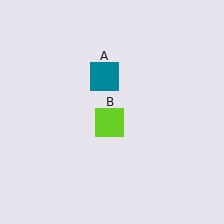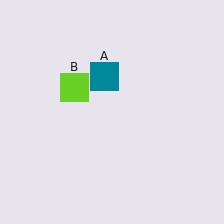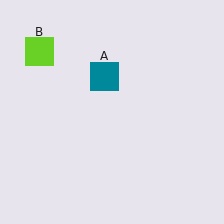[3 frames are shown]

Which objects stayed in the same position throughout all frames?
Teal square (object A) remained stationary.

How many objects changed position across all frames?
1 object changed position: lime square (object B).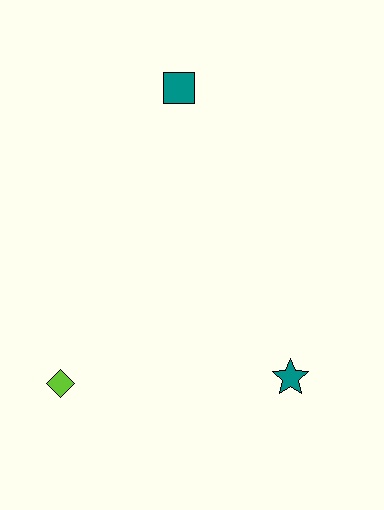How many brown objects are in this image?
There are no brown objects.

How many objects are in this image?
There are 3 objects.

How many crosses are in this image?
There are no crosses.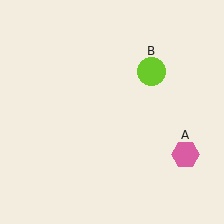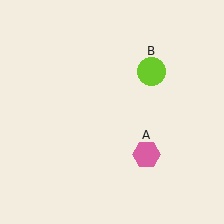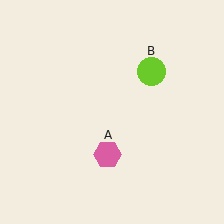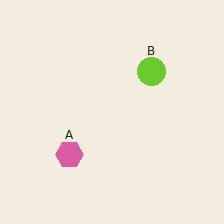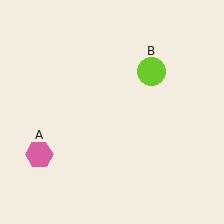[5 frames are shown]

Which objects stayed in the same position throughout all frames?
Lime circle (object B) remained stationary.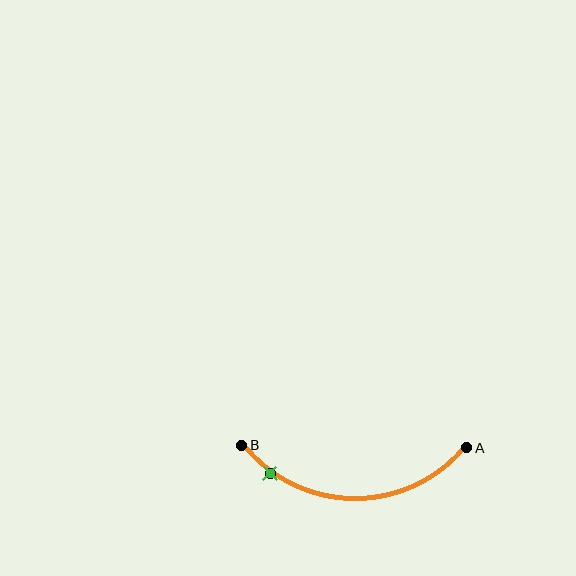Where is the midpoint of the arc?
The arc midpoint is the point on the curve farthest from the straight line joining A and B. It sits below that line.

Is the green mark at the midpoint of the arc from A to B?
No. The green mark lies on the arc but is closer to endpoint B. The arc midpoint would be at the point on the curve equidistant along the arc from both A and B.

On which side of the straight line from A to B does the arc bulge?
The arc bulges below the straight line connecting A and B.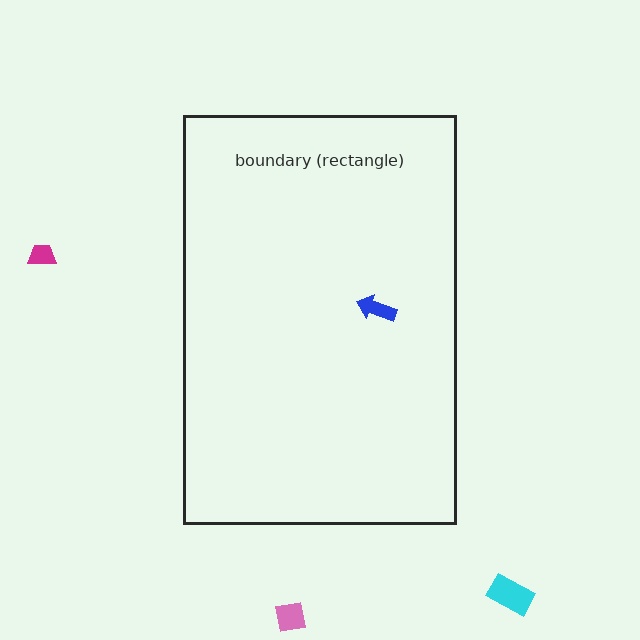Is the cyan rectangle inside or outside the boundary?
Outside.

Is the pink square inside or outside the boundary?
Outside.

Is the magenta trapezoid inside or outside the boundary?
Outside.